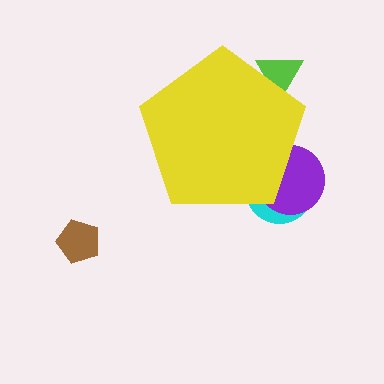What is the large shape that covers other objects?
A yellow pentagon.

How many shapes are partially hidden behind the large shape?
3 shapes are partially hidden.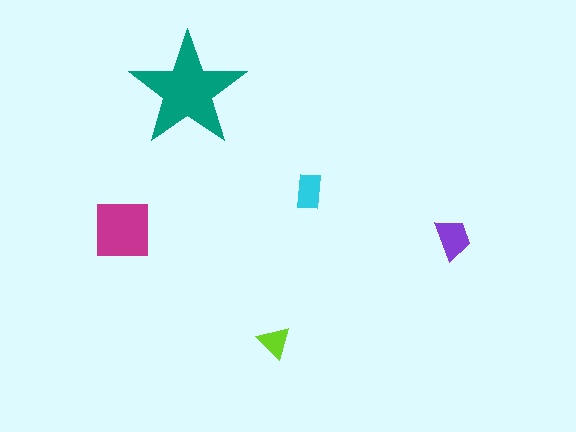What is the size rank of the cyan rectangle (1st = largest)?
4th.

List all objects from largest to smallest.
The teal star, the magenta square, the purple trapezoid, the cyan rectangle, the lime triangle.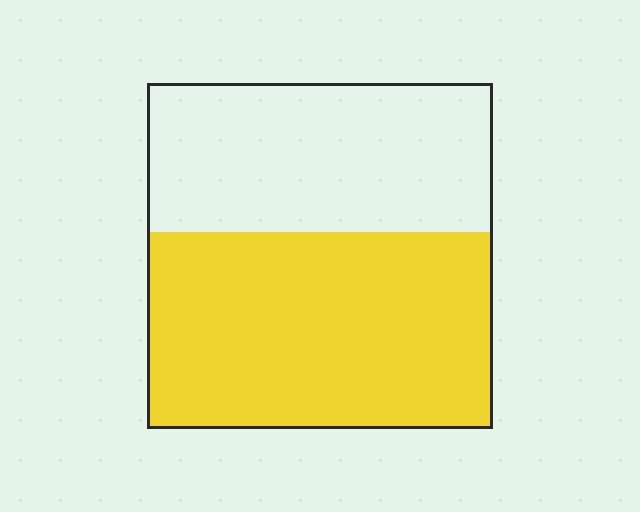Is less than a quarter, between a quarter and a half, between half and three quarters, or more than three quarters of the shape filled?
Between half and three quarters.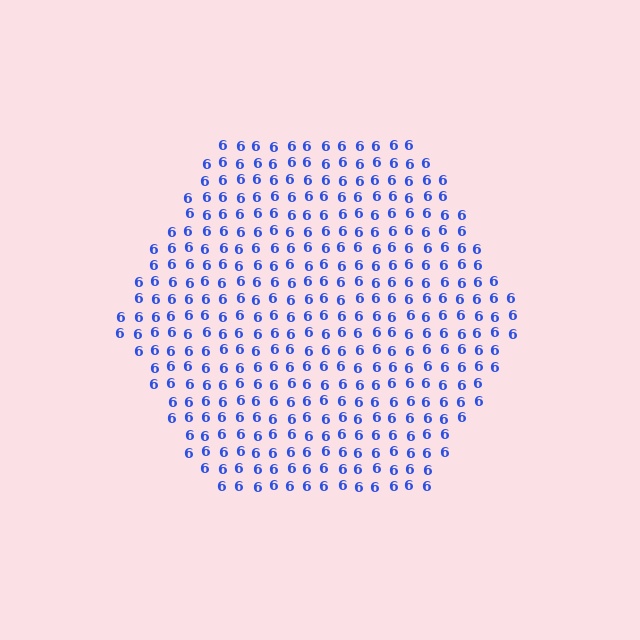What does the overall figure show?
The overall figure shows a hexagon.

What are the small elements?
The small elements are digit 6's.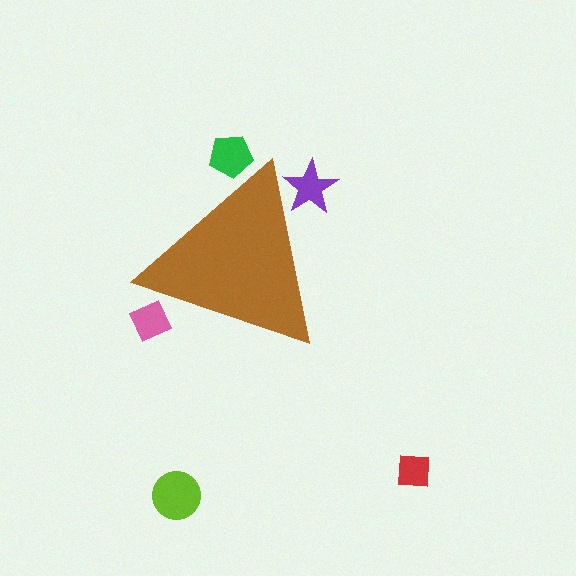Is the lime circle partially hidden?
No, the lime circle is fully visible.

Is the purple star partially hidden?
Yes, the purple star is partially hidden behind the brown triangle.